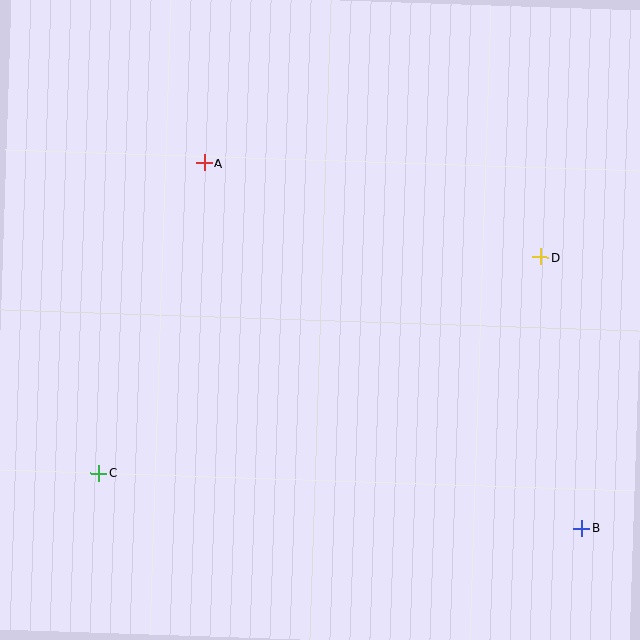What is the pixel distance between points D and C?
The distance between D and C is 492 pixels.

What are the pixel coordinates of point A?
Point A is at (204, 163).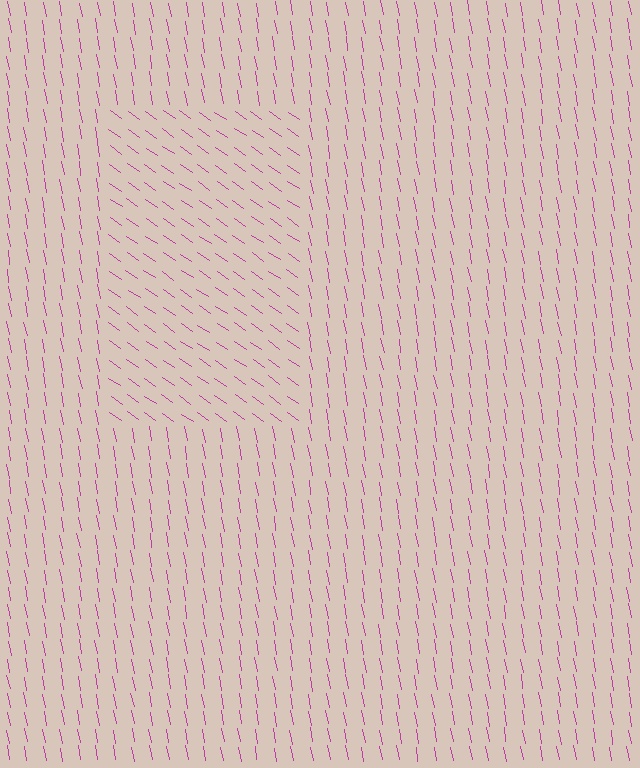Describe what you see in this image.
The image is filled with small magenta line segments. A rectangle region in the image has lines oriented differently from the surrounding lines, creating a visible texture boundary.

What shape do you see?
I see a rectangle.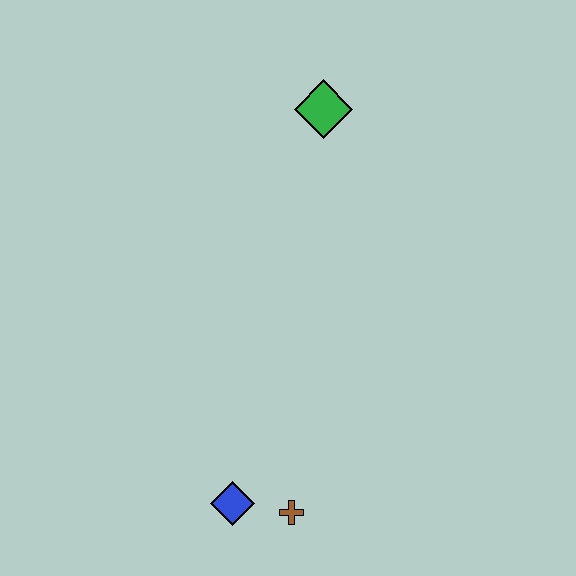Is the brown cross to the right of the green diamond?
No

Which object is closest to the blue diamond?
The brown cross is closest to the blue diamond.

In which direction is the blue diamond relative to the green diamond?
The blue diamond is below the green diamond.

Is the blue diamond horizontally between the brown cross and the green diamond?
No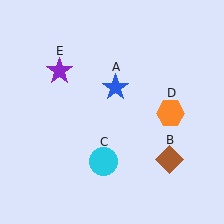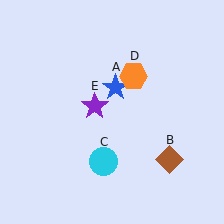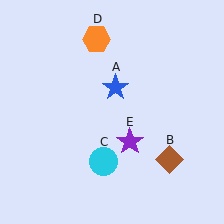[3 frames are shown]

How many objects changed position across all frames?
2 objects changed position: orange hexagon (object D), purple star (object E).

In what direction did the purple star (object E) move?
The purple star (object E) moved down and to the right.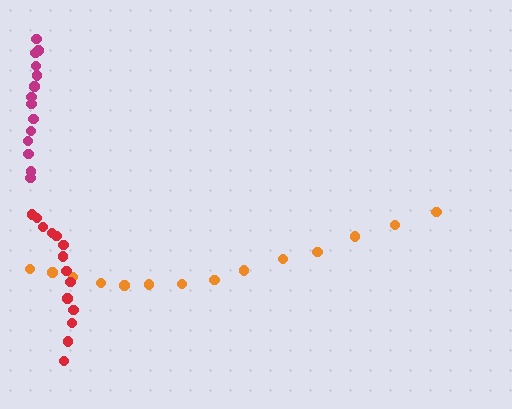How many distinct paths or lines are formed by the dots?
There are 3 distinct paths.